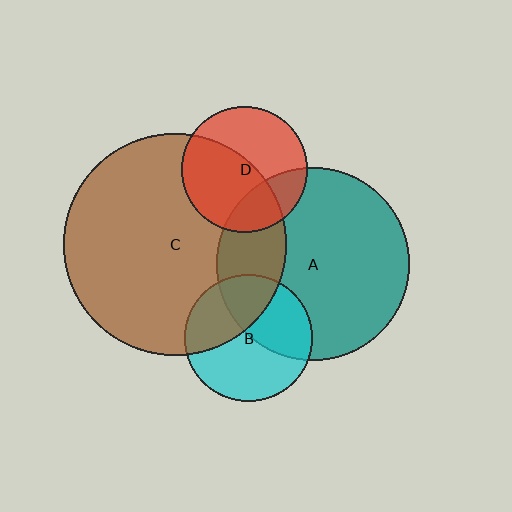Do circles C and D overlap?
Yes.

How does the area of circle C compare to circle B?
Approximately 3.1 times.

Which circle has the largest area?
Circle C (brown).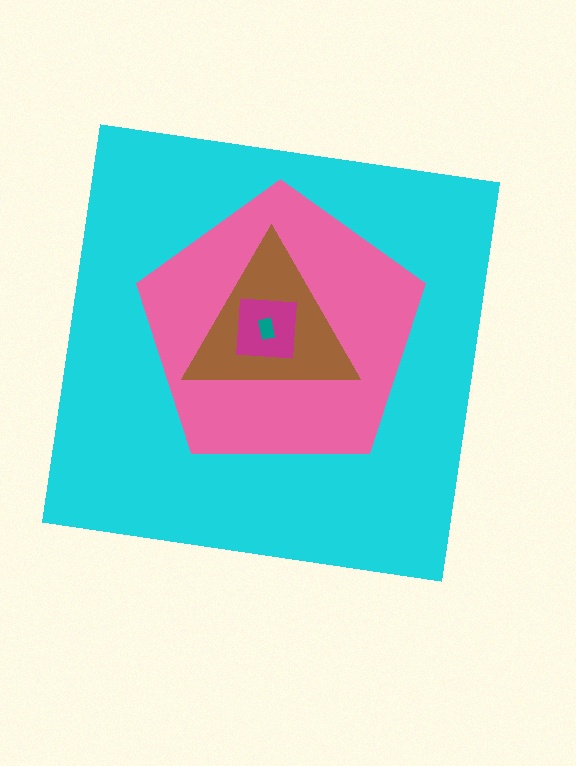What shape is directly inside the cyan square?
The pink pentagon.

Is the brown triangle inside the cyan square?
Yes.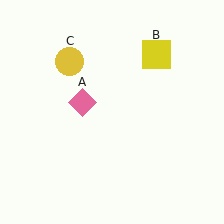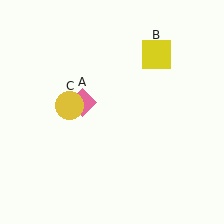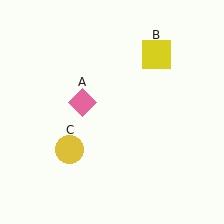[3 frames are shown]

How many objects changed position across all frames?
1 object changed position: yellow circle (object C).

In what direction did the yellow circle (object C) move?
The yellow circle (object C) moved down.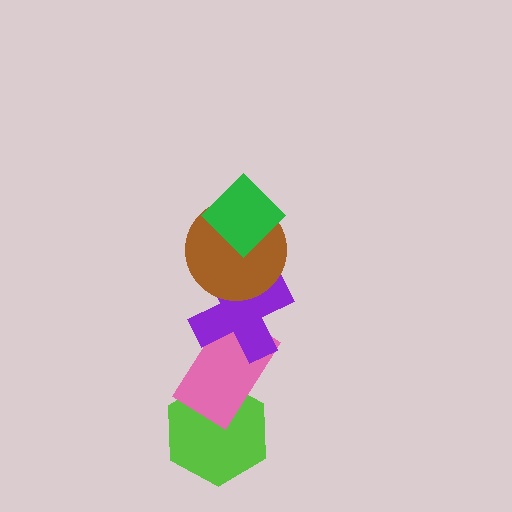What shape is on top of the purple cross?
The brown circle is on top of the purple cross.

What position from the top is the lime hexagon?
The lime hexagon is 5th from the top.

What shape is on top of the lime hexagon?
The pink rectangle is on top of the lime hexagon.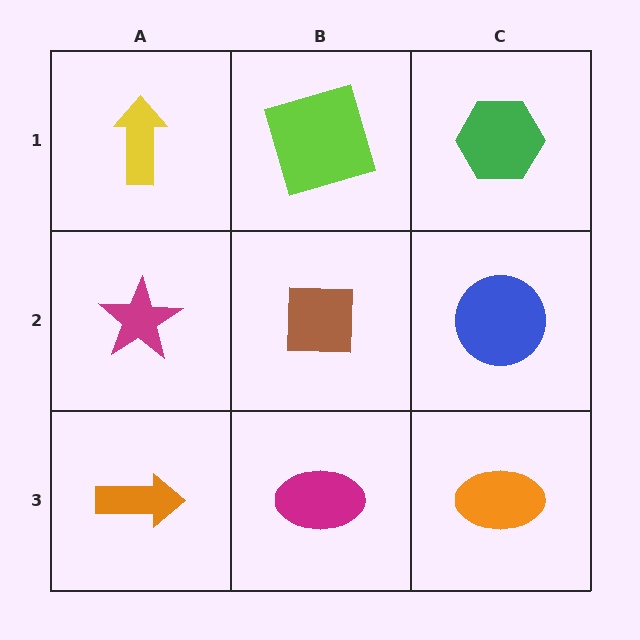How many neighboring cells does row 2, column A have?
3.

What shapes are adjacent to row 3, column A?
A magenta star (row 2, column A), a magenta ellipse (row 3, column B).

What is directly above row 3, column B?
A brown square.